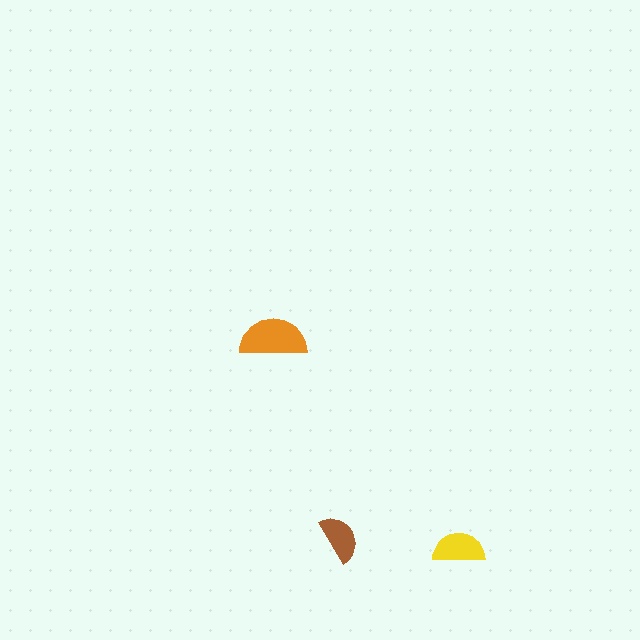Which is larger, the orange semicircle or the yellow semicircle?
The orange one.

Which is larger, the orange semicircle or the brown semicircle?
The orange one.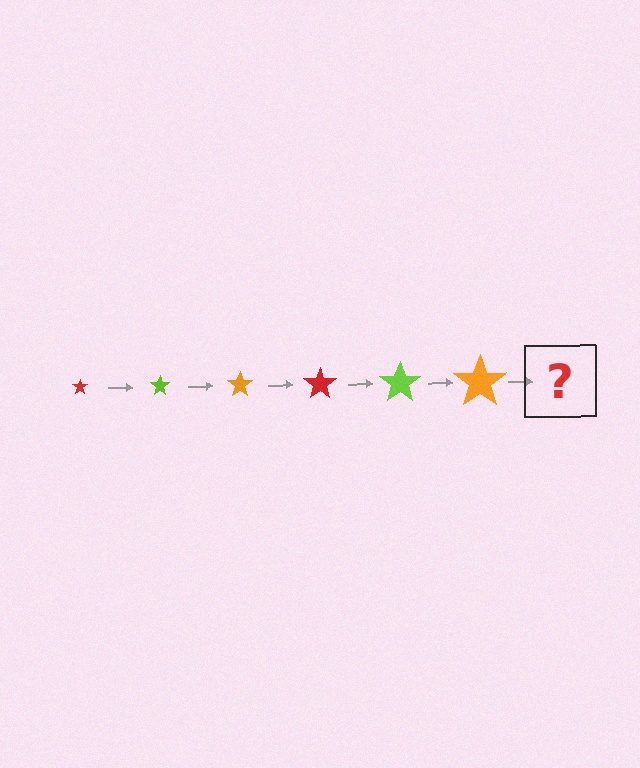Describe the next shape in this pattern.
It should be a red star, larger than the previous one.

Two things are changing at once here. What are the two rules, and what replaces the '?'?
The two rules are that the star grows larger each step and the color cycles through red, lime, and orange. The '?' should be a red star, larger than the previous one.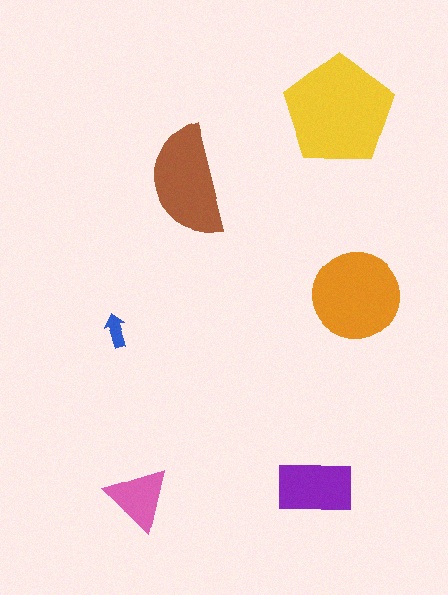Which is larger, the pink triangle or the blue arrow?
The pink triangle.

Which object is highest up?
The yellow pentagon is topmost.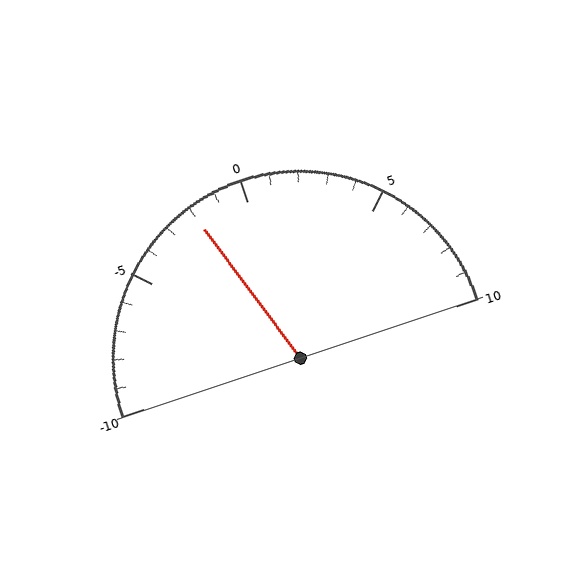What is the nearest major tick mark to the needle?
The nearest major tick mark is 0.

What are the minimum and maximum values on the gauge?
The gauge ranges from -10 to 10.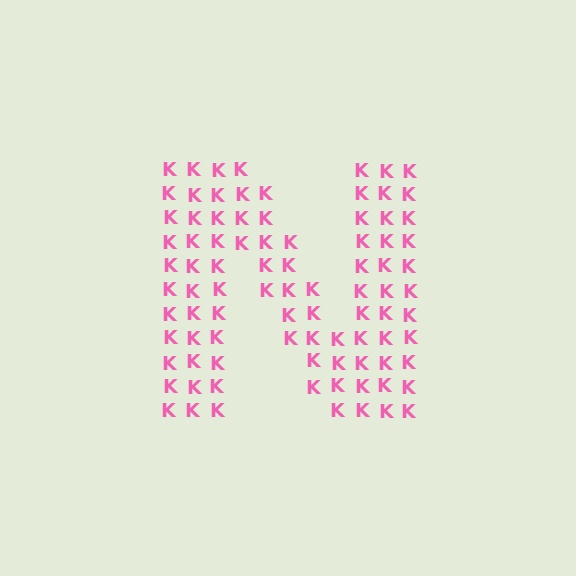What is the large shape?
The large shape is the letter N.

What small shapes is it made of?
It is made of small letter K's.